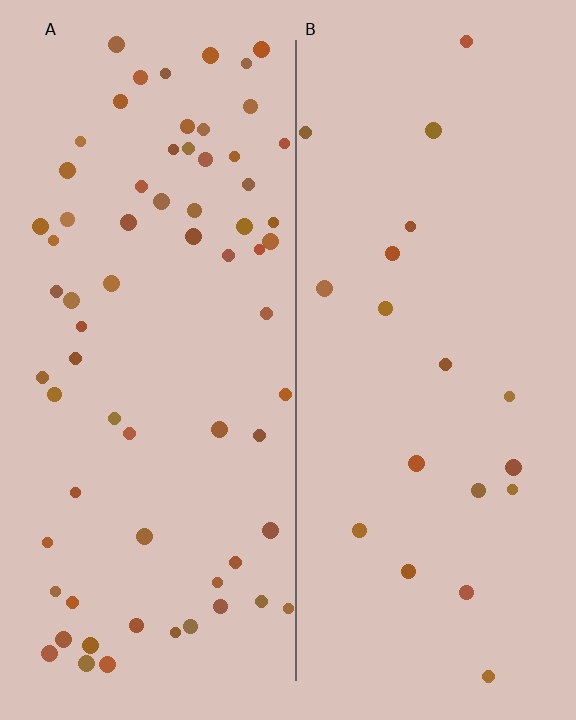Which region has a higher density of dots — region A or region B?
A (the left).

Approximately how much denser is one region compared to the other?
Approximately 3.5× — region A over region B.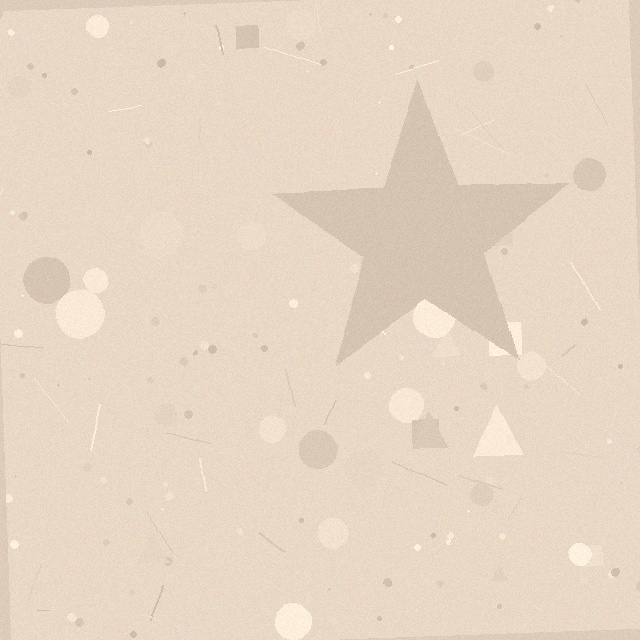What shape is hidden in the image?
A star is hidden in the image.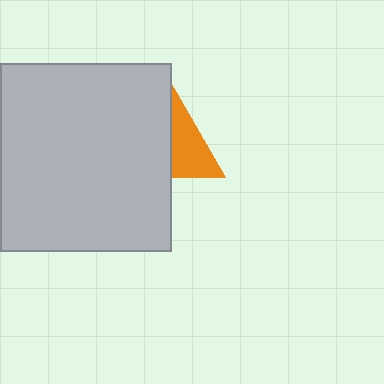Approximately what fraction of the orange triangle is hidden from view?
Roughly 53% of the orange triangle is hidden behind the light gray rectangle.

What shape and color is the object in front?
The object in front is a light gray rectangle.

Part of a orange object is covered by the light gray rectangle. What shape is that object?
It is a triangle.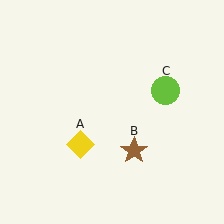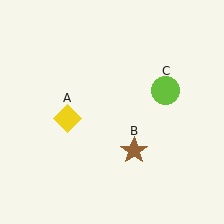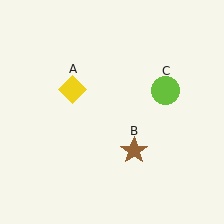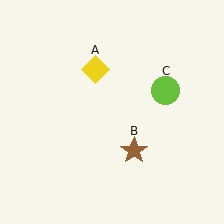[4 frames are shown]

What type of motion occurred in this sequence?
The yellow diamond (object A) rotated clockwise around the center of the scene.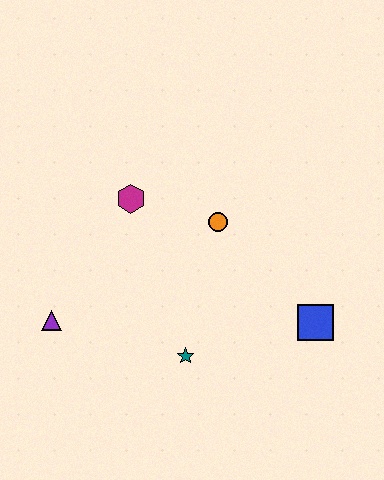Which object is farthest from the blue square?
The purple triangle is farthest from the blue square.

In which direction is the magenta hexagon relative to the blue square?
The magenta hexagon is to the left of the blue square.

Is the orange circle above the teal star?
Yes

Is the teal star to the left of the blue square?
Yes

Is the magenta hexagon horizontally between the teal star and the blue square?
No